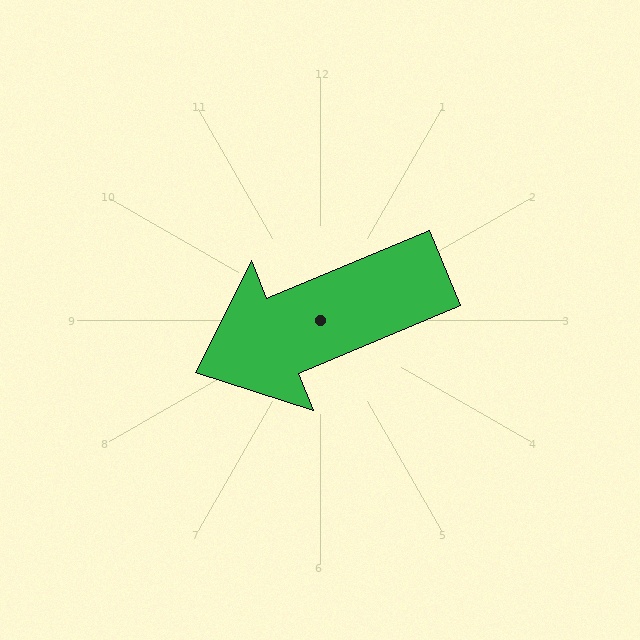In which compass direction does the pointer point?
Southwest.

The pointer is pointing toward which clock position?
Roughly 8 o'clock.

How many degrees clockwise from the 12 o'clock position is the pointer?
Approximately 247 degrees.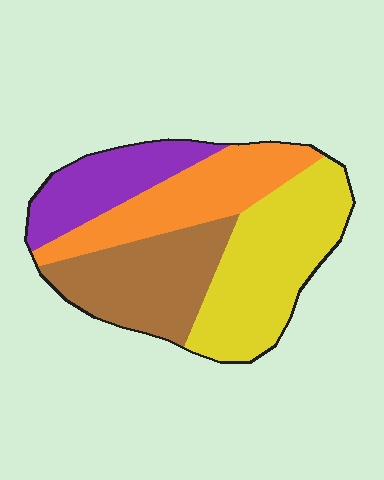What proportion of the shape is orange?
Orange covers 24% of the shape.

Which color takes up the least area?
Purple, at roughly 15%.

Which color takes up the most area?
Yellow, at roughly 35%.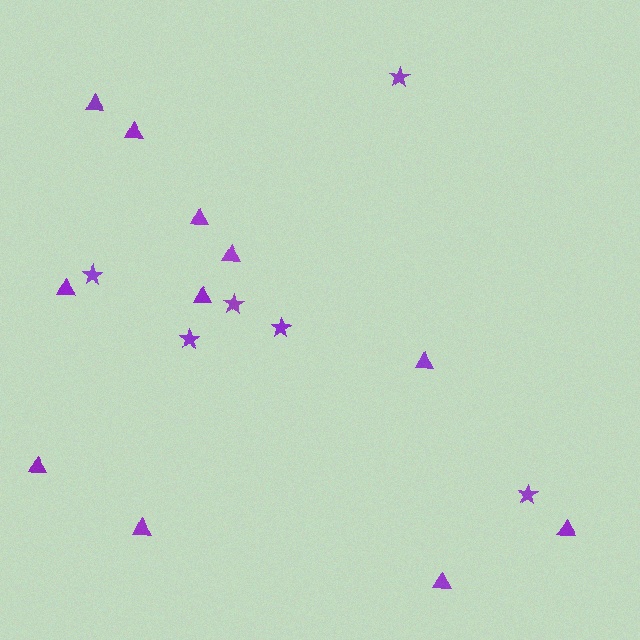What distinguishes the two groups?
There are 2 groups: one group of triangles (11) and one group of stars (6).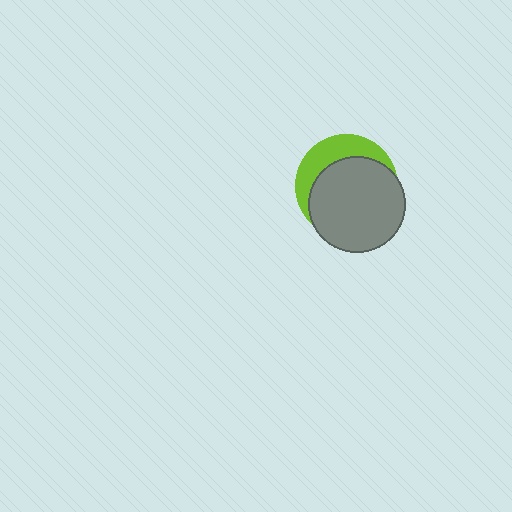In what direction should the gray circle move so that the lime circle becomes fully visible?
The gray circle should move toward the lower-right. That is the shortest direction to clear the overlap and leave the lime circle fully visible.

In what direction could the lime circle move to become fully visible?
The lime circle could move toward the upper-left. That would shift it out from behind the gray circle entirely.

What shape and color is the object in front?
The object in front is a gray circle.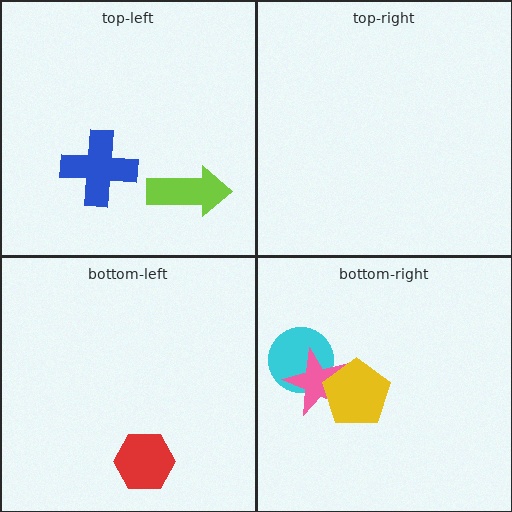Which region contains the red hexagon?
The bottom-left region.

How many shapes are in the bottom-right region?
3.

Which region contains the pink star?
The bottom-right region.